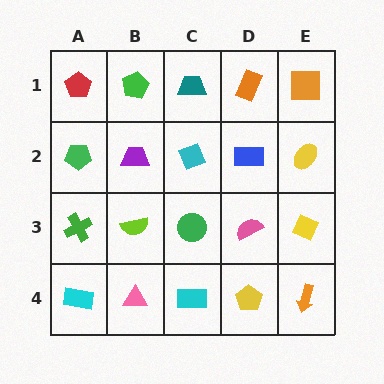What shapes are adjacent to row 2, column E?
An orange square (row 1, column E), a yellow diamond (row 3, column E), a blue rectangle (row 2, column D).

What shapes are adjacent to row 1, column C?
A cyan diamond (row 2, column C), a green pentagon (row 1, column B), an orange rectangle (row 1, column D).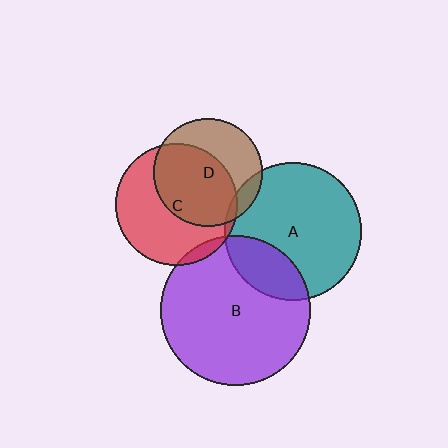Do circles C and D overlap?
Yes.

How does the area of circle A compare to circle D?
Approximately 1.6 times.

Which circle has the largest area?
Circle B (purple).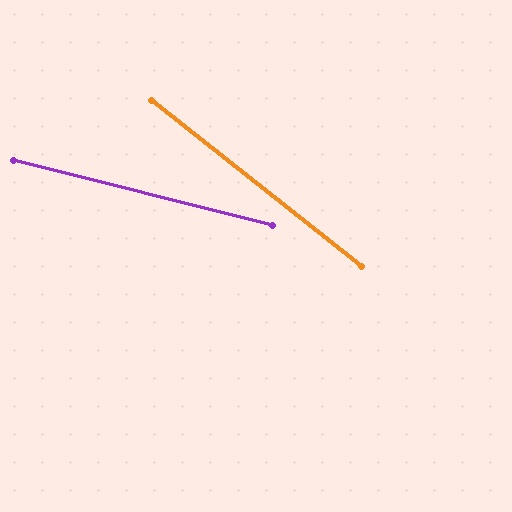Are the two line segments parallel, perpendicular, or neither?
Neither parallel nor perpendicular — they differ by about 24°.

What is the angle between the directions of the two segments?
Approximately 24 degrees.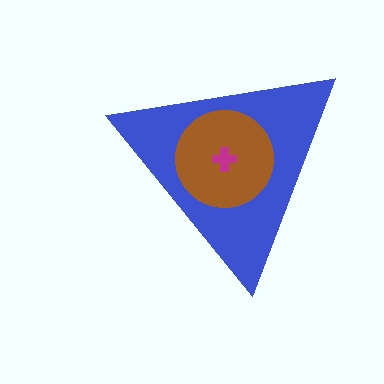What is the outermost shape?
The blue triangle.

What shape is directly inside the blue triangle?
The brown circle.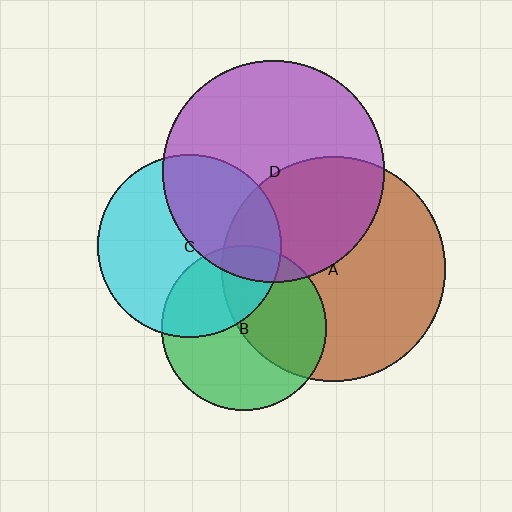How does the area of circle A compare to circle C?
Approximately 1.5 times.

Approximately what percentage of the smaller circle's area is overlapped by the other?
Approximately 40%.